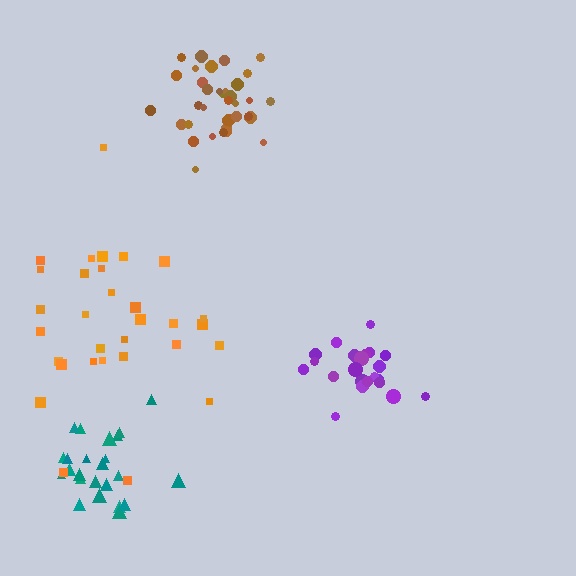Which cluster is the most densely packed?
Brown.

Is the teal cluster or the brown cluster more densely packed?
Brown.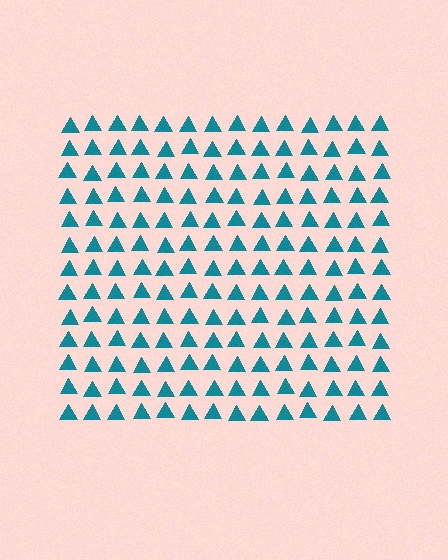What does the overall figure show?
The overall figure shows a square.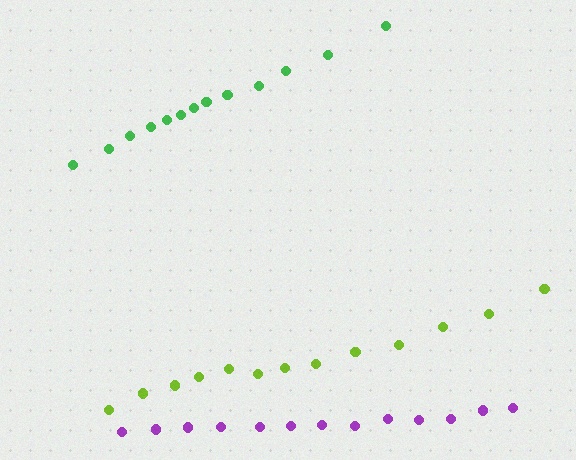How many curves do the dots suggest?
There are 3 distinct paths.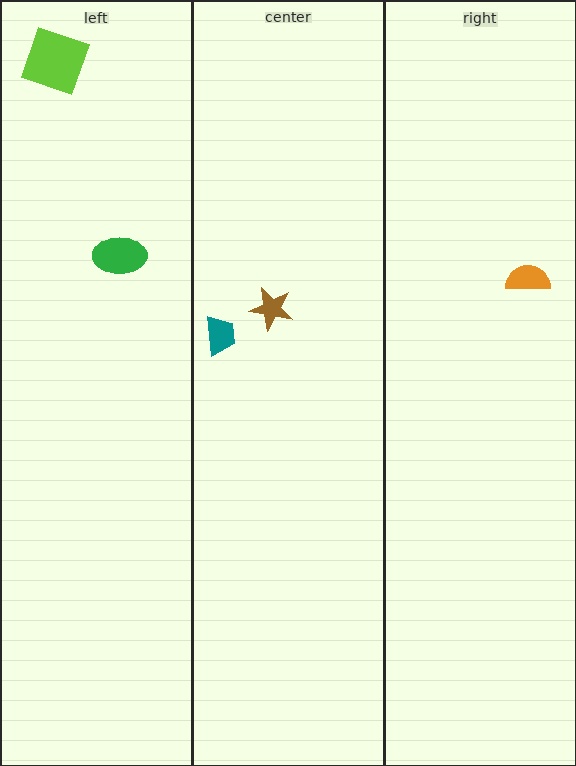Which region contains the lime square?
The left region.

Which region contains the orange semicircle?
The right region.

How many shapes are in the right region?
1.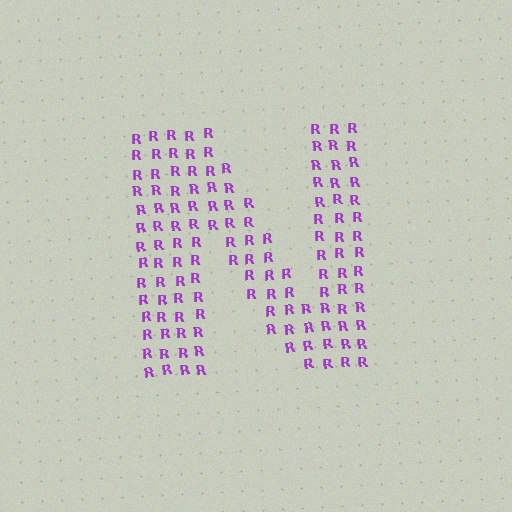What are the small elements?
The small elements are letter R's.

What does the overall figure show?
The overall figure shows the letter N.